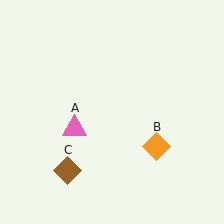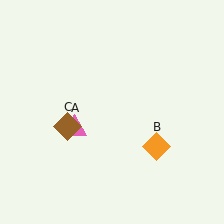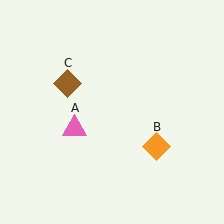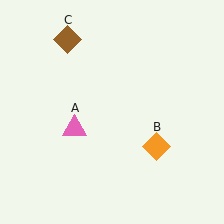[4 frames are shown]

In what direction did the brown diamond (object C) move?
The brown diamond (object C) moved up.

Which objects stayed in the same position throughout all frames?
Pink triangle (object A) and orange diamond (object B) remained stationary.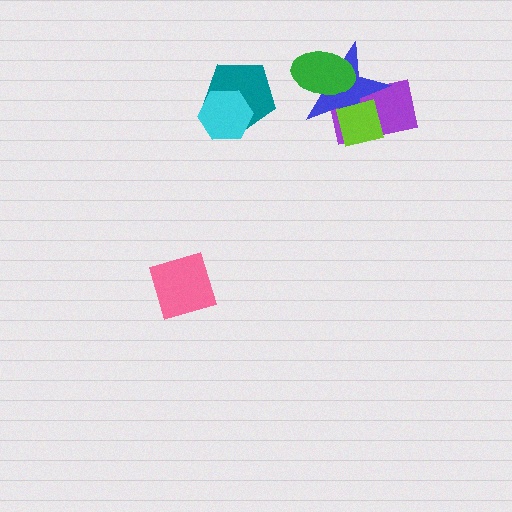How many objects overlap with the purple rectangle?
3 objects overlap with the purple rectangle.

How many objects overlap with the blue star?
3 objects overlap with the blue star.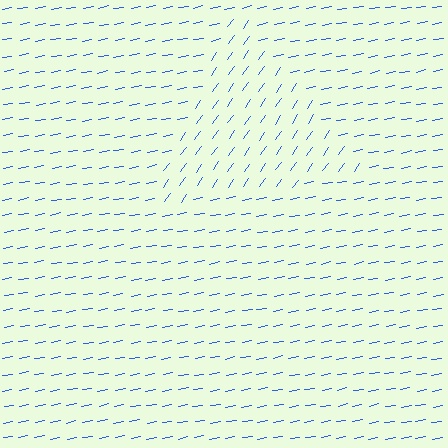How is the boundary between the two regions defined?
The boundary is defined purely by a change in line orientation (approximately 45 degrees difference). All lines are the same color and thickness.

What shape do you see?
I see a triangle.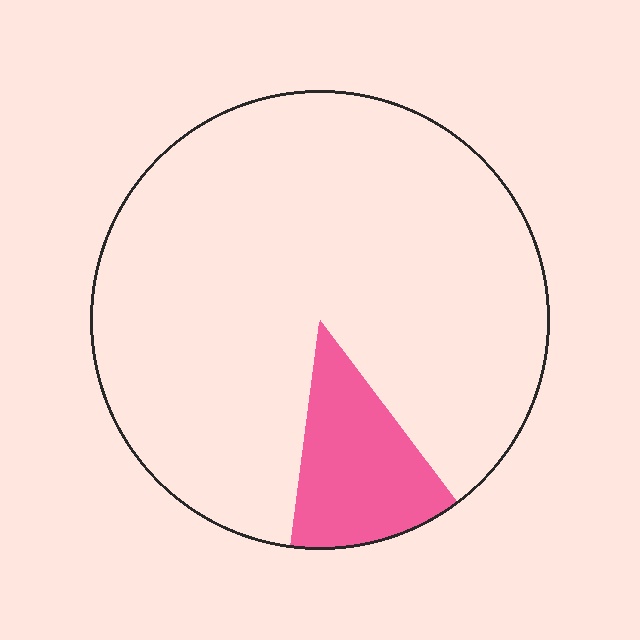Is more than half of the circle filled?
No.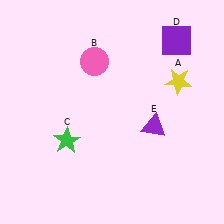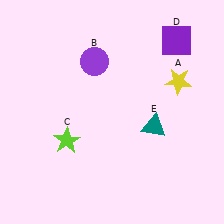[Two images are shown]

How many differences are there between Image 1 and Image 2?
There are 3 differences between the two images.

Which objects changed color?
B changed from pink to purple. C changed from green to lime. E changed from purple to teal.